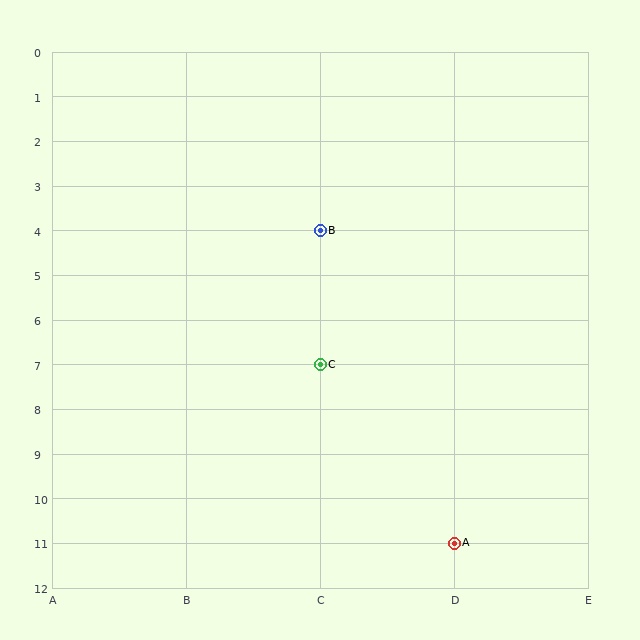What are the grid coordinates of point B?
Point B is at grid coordinates (C, 4).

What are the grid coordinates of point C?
Point C is at grid coordinates (C, 7).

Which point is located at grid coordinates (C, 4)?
Point B is at (C, 4).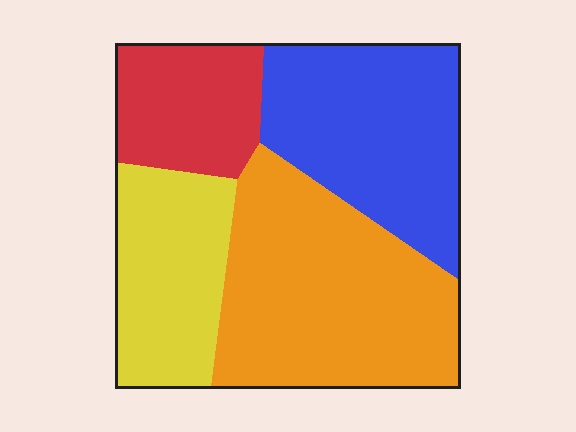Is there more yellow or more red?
Yellow.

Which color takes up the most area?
Orange, at roughly 35%.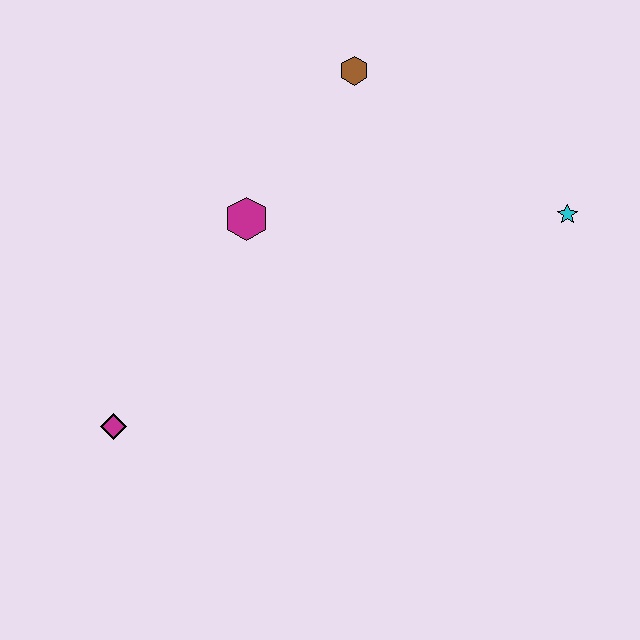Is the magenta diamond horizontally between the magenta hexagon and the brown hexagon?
No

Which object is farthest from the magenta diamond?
The cyan star is farthest from the magenta diamond.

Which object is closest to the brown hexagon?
The magenta hexagon is closest to the brown hexagon.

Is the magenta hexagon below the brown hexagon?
Yes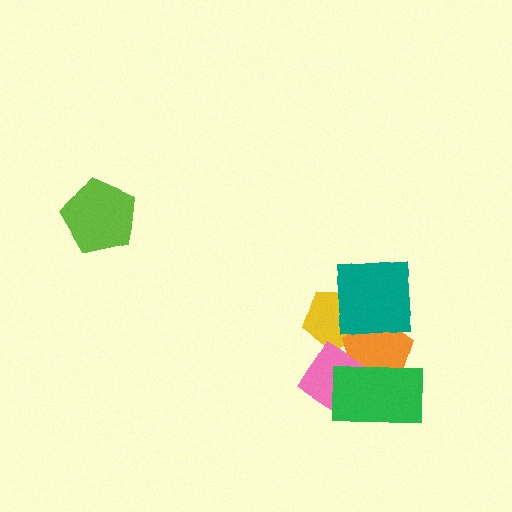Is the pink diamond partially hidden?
Yes, it is partially covered by another shape.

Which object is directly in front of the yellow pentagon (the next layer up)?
The orange pentagon is directly in front of the yellow pentagon.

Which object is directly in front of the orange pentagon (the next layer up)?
The teal square is directly in front of the orange pentagon.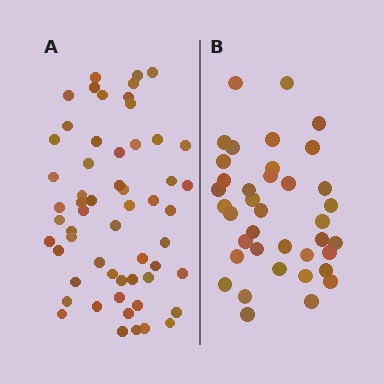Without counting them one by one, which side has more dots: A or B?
Region A (the left region) has more dots.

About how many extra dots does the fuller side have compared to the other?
Region A has approximately 20 more dots than region B.